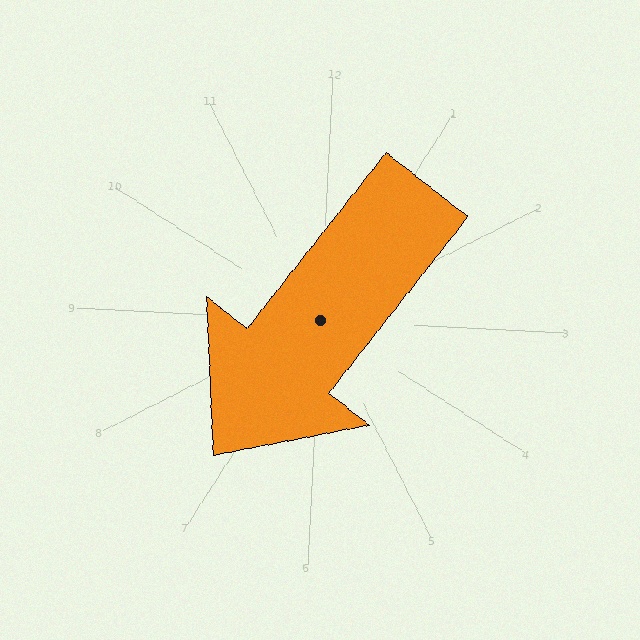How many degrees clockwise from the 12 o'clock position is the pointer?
Approximately 215 degrees.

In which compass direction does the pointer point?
Southwest.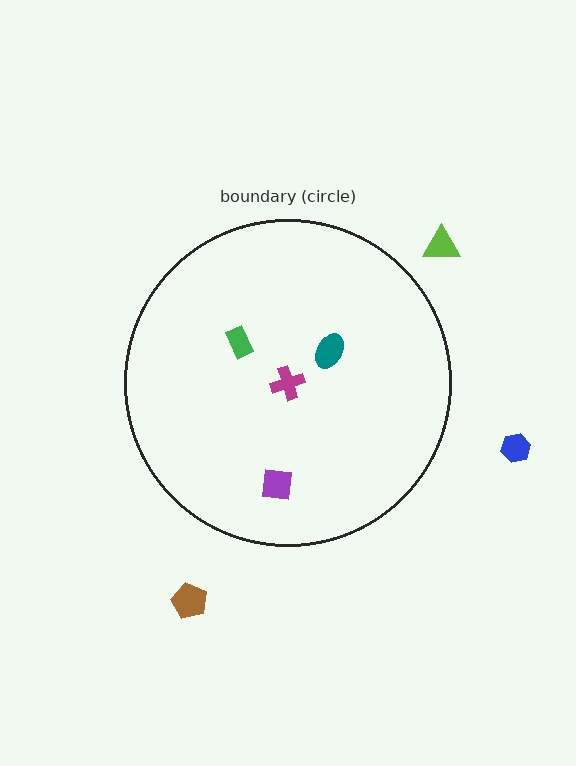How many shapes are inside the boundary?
4 inside, 3 outside.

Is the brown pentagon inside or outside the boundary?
Outside.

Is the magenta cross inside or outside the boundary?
Inside.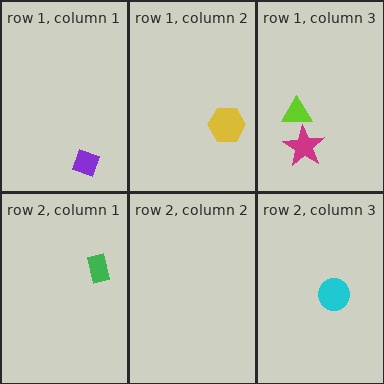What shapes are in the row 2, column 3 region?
The cyan circle.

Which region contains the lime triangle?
The row 1, column 3 region.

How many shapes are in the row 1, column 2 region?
1.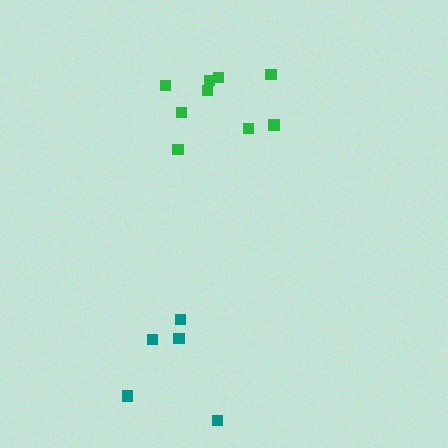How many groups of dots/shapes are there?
There are 2 groups.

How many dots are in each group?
Group 1: 9 dots, Group 2: 5 dots (14 total).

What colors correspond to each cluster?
The clusters are colored: green, teal.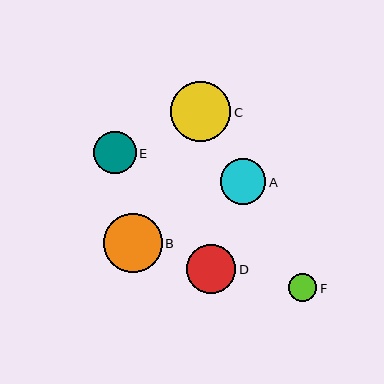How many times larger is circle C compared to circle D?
Circle C is approximately 1.2 times the size of circle D.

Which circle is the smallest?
Circle F is the smallest with a size of approximately 28 pixels.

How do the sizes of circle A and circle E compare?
Circle A and circle E are approximately the same size.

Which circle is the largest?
Circle C is the largest with a size of approximately 60 pixels.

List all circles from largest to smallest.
From largest to smallest: C, B, D, A, E, F.